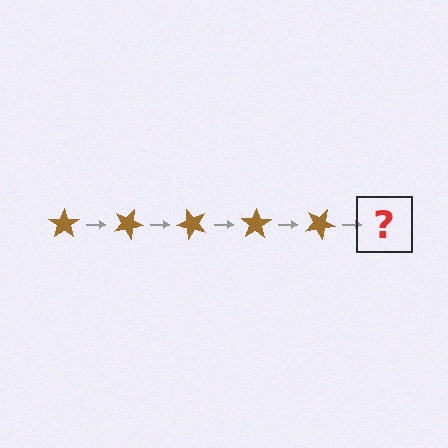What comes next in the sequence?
The next element should be a brown star rotated 125 degrees.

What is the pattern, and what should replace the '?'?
The pattern is that the star rotates 25 degrees each step. The '?' should be a brown star rotated 125 degrees.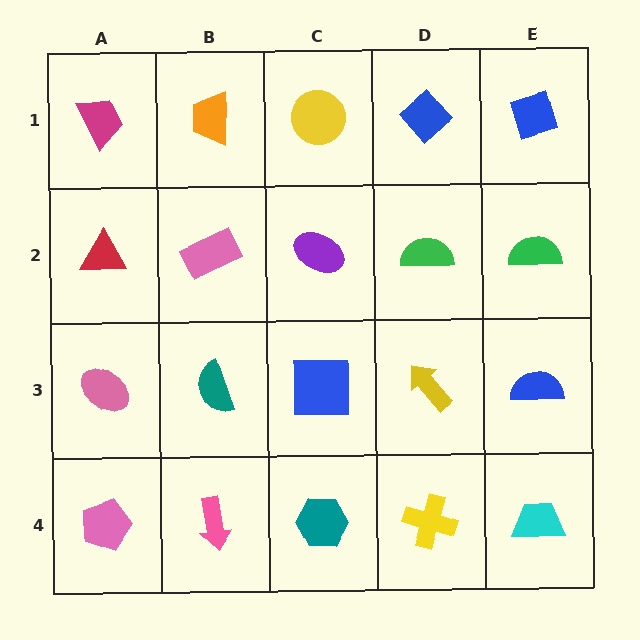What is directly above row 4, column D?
A yellow arrow.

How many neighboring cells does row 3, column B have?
4.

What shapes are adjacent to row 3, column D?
A green semicircle (row 2, column D), a yellow cross (row 4, column D), a blue square (row 3, column C), a blue semicircle (row 3, column E).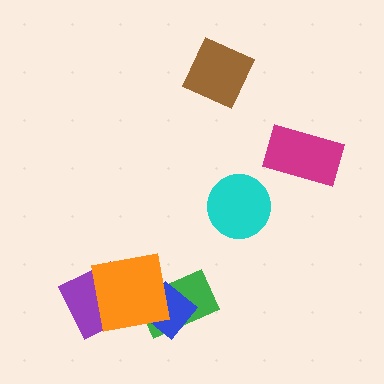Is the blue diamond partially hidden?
Yes, it is partially covered by another shape.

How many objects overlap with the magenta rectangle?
0 objects overlap with the magenta rectangle.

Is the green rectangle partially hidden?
Yes, it is partially covered by another shape.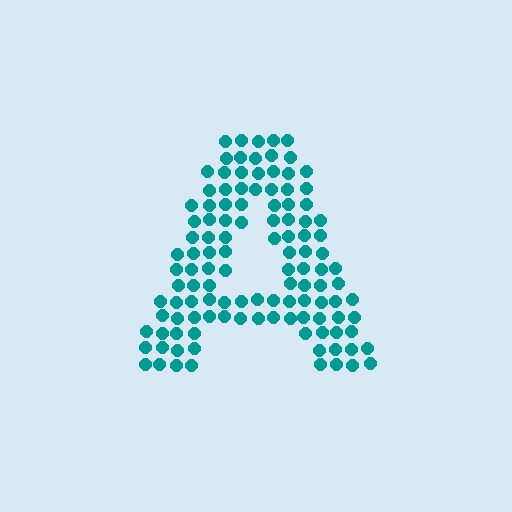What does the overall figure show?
The overall figure shows the letter A.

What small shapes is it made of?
It is made of small circles.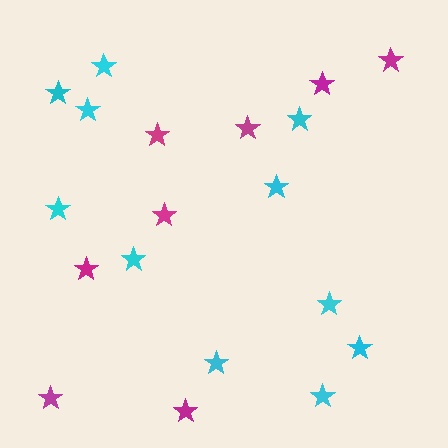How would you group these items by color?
There are 2 groups: one group of cyan stars (11) and one group of magenta stars (8).